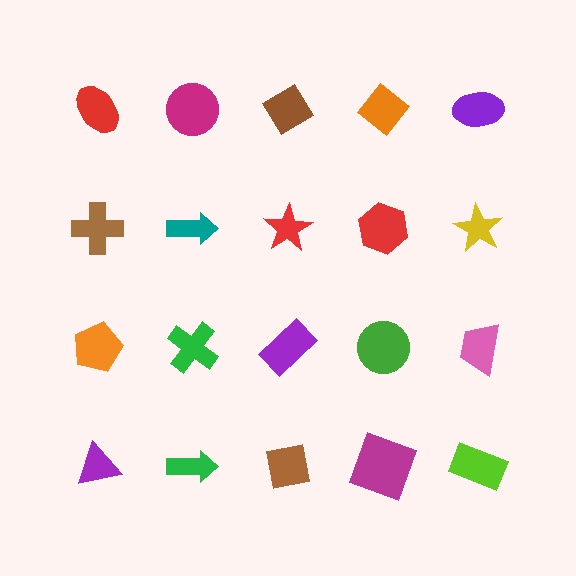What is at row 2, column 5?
A yellow star.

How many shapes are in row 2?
5 shapes.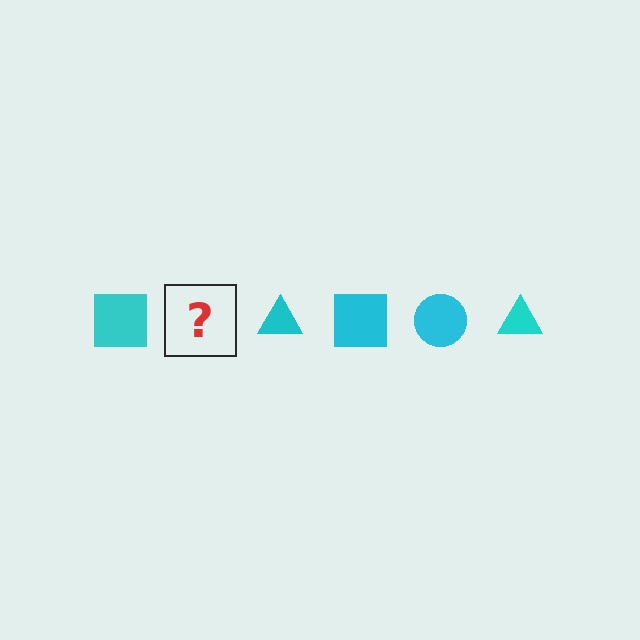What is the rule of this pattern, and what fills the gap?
The rule is that the pattern cycles through square, circle, triangle shapes in cyan. The gap should be filled with a cyan circle.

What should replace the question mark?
The question mark should be replaced with a cyan circle.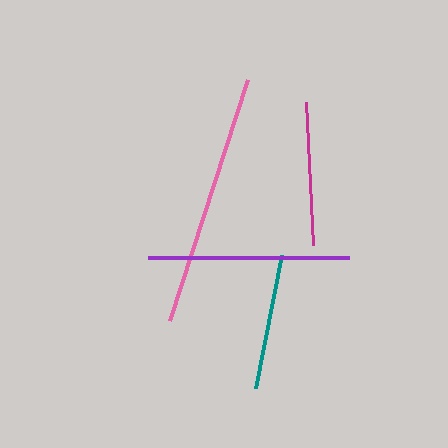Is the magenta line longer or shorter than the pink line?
The pink line is longer than the magenta line.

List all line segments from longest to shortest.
From longest to shortest: pink, purple, magenta, teal.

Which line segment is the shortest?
The teal line is the shortest at approximately 135 pixels.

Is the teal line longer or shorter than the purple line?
The purple line is longer than the teal line.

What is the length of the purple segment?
The purple segment is approximately 201 pixels long.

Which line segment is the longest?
The pink line is the longest at approximately 254 pixels.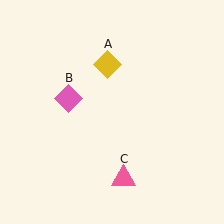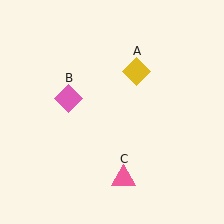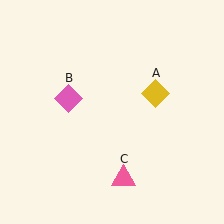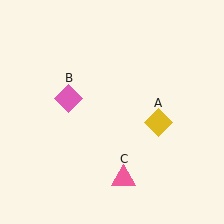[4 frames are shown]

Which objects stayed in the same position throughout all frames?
Pink diamond (object B) and pink triangle (object C) remained stationary.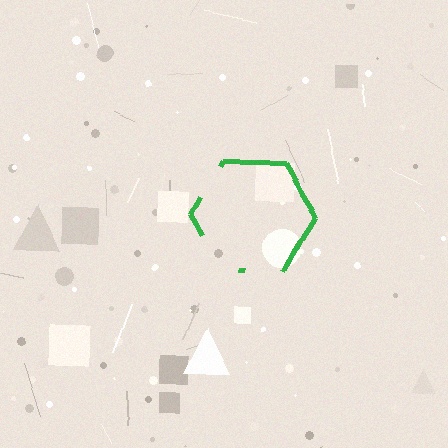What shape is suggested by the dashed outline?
The dashed outline suggests a hexagon.